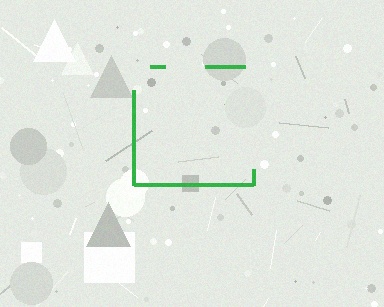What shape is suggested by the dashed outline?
The dashed outline suggests a square.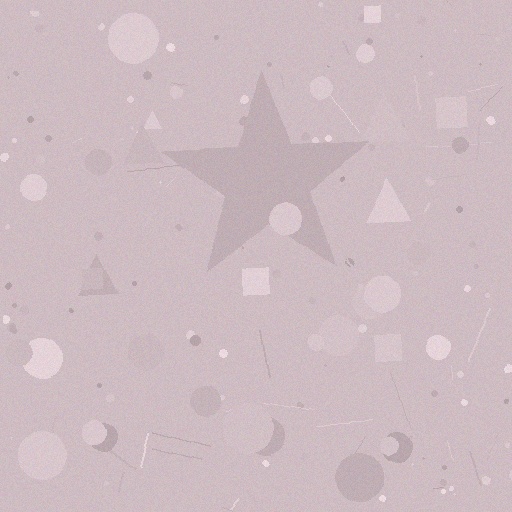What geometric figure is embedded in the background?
A star is embedded in the background.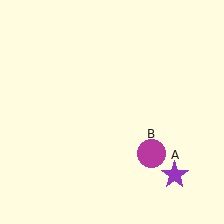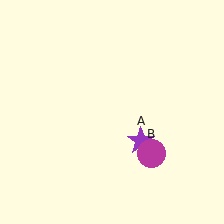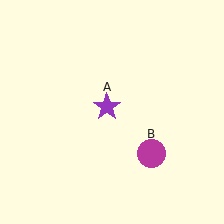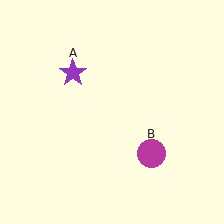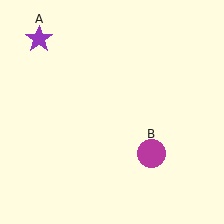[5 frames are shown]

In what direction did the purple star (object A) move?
The purple star (object A) moved up and to the left.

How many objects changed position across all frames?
1 object changed position: purple star (object A).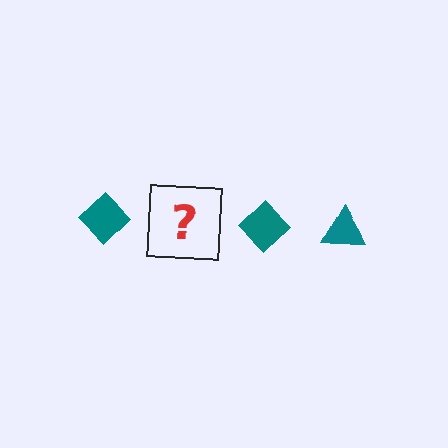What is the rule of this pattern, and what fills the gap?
The rule is that the pattern cycles through diamond, triangle shapes in teal. The gap should be filled with a teal triangle.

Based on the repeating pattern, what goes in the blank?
The blank should be a teal triangle.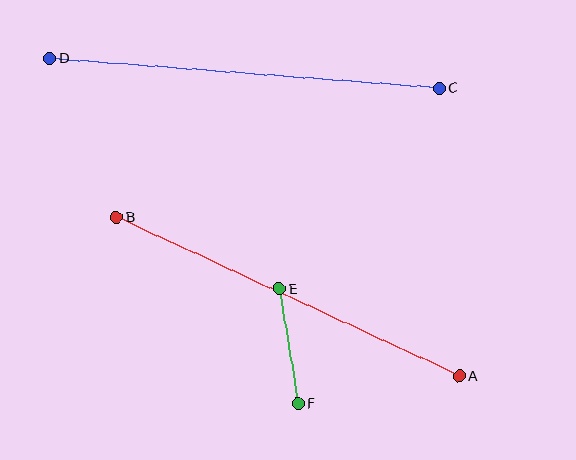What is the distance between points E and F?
The distance is approximately 116 pixels.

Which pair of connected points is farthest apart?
Points C and D are farthest apart.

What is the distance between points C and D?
The distance is approximately 391 pixels.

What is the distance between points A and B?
The distance is approximately 378 pixels.